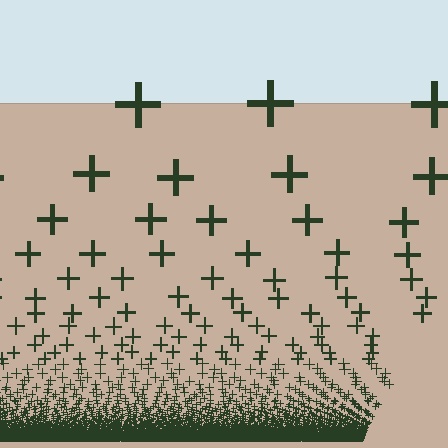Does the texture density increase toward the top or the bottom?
Density increases toward the bottom.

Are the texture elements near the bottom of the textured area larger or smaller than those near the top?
Smaller. The gradient is inverted — elements near the bottom are smaller and denser.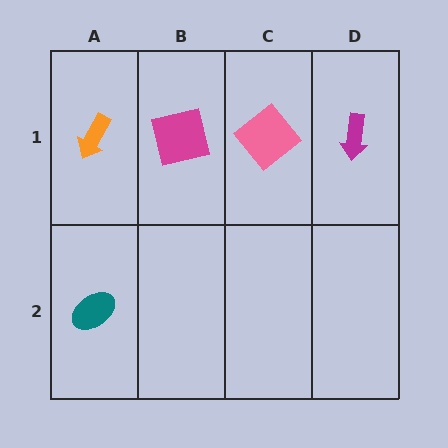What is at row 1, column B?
A magenta square.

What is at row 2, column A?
A teal ellipse.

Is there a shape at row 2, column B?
No, that cell is empty.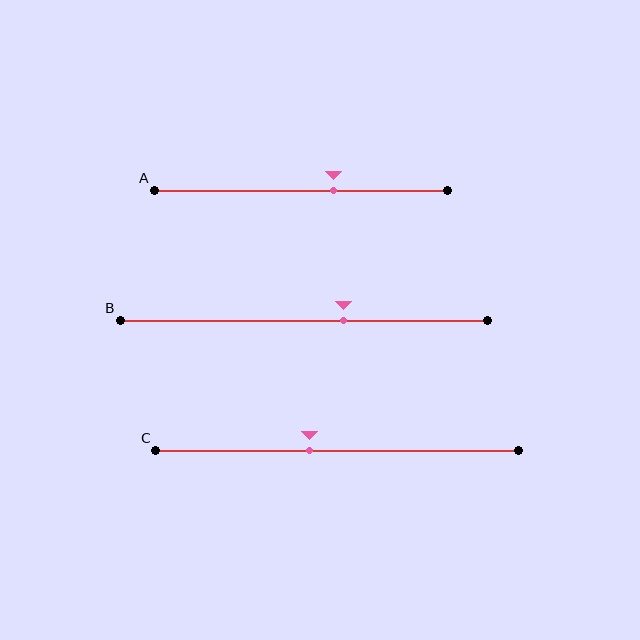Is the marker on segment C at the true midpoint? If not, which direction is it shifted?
No, the marker on segment C is shifted to the left by about 8% of the segment length.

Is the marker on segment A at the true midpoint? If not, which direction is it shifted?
No, the marker on segment A is shifted to the right by about 11% of the segment length.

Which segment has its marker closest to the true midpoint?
Segment C has its marker closest to the true midpoint.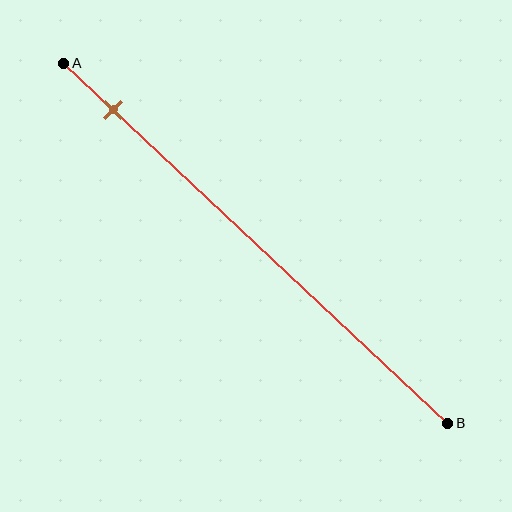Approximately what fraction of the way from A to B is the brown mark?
The brown mark is approximately 15% of the way from A to B.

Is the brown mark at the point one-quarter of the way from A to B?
No, the mark is at about 15% from A, not at the 25% one-quarter point.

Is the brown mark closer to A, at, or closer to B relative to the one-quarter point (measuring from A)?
The brown mark is closer to point A than the one-quarter point of segment AB.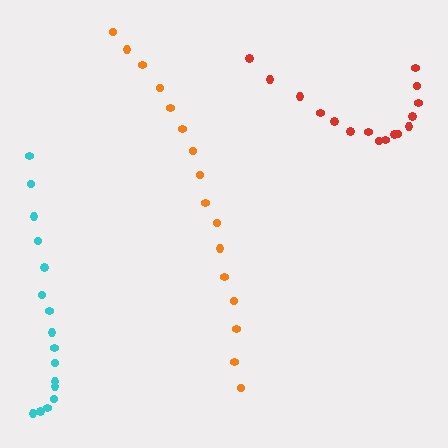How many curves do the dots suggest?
There are 3 distinct paths.